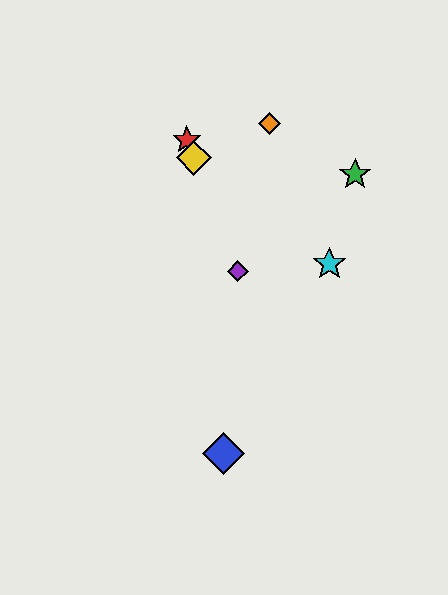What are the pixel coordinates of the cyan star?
The cyan star is at (329, 264).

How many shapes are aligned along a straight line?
3 shapes (the red star, the yellow diamond, the purple diamond) are aligned along a straight line.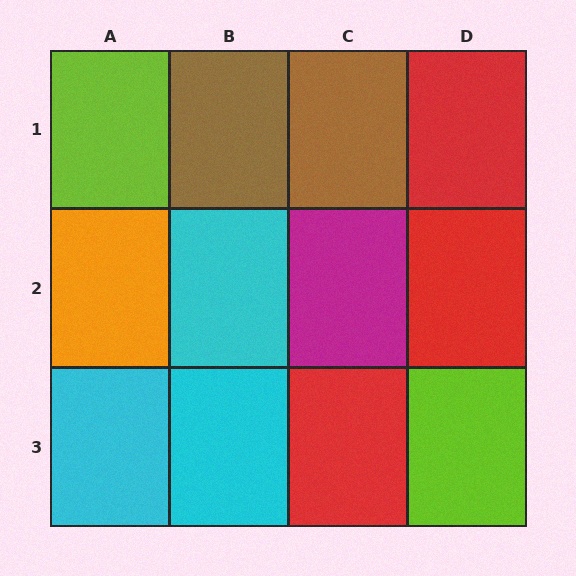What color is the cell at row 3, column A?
Cyan.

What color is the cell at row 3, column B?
Cyan.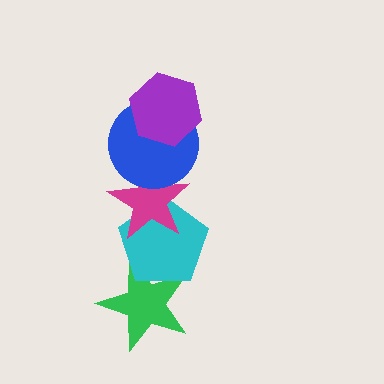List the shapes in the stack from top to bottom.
From top to bottom: the purple hexagon, the blue circle, the magenta star, the cyan pentagon, the green star.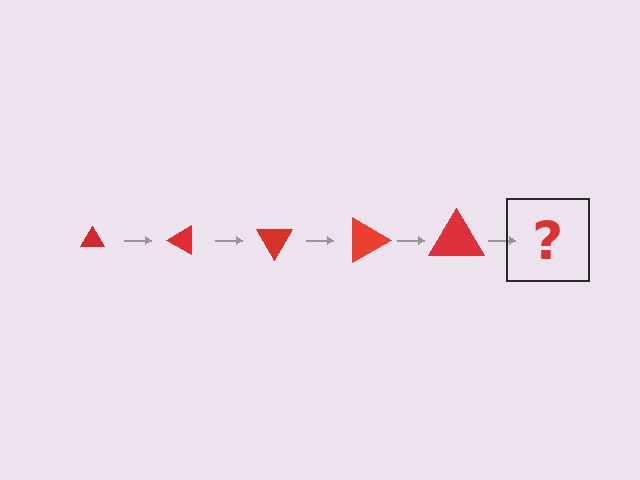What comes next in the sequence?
The next element should be a triangle, larger than the previous one and rotated 150 degrees from the start.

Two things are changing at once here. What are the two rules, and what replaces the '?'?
The two rules are that the triangle grows larger each step and it rotates 30 degrees each step. The '?' should be a triangle, larger than the previous one and rotated 150 degrees from the start.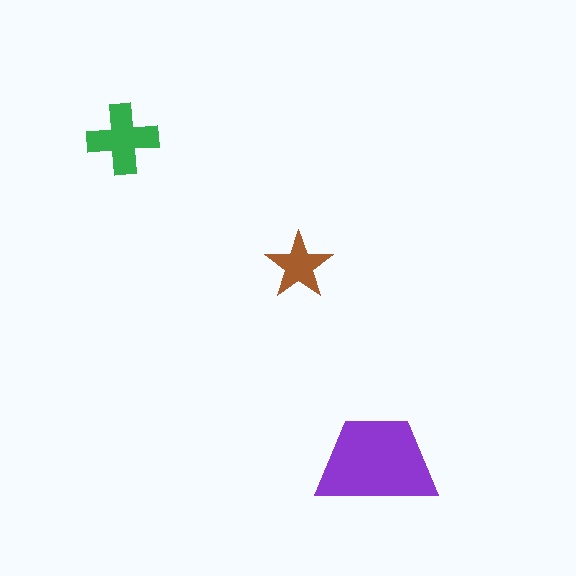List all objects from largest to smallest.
The purple trapezoid, the green cross, the brown star.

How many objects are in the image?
There are 3 objects in the image.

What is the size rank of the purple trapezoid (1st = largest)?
1st.